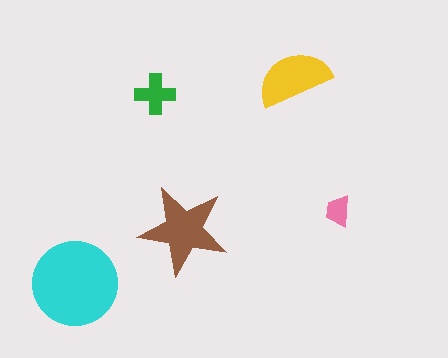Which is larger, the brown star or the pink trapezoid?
The brown star.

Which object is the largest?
The cyan circle.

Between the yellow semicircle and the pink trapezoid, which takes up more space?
The yellow semicircle.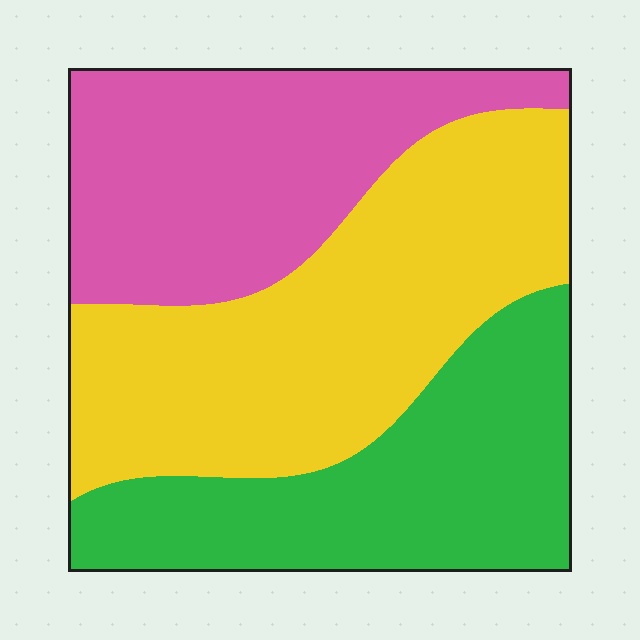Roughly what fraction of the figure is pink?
Pink takes up about one third (1/3) of the figure.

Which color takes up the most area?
Yellow, at roughly 40%.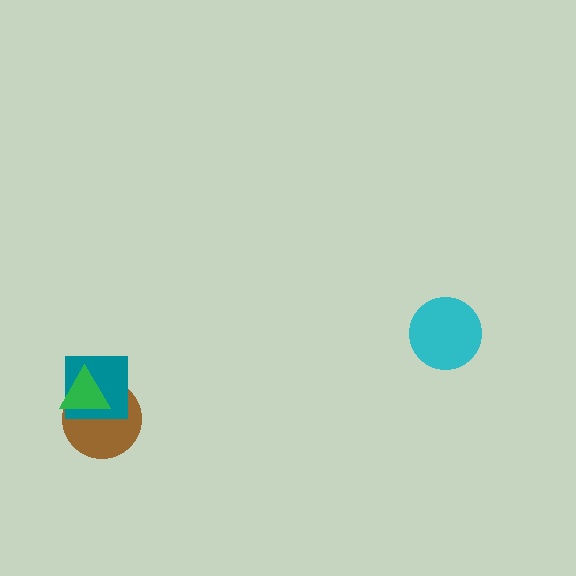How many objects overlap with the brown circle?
2 objects overlap with the brown circle.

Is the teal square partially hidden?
Yes, it is partially covered by another shape.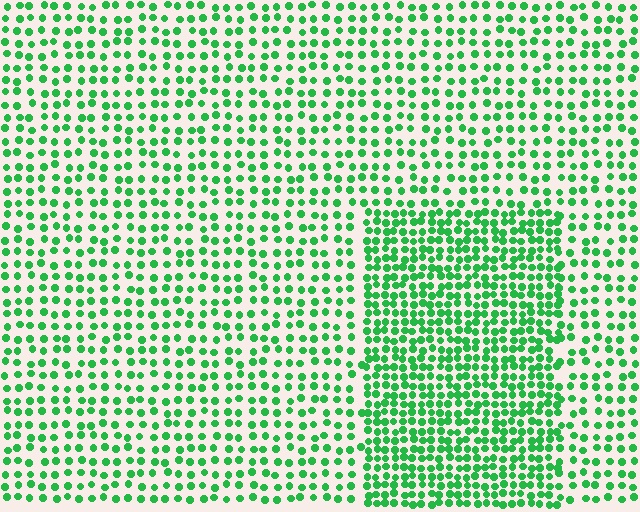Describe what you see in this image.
The image contains small green elements arranged at two different densities. A rectangle-shaped region is visible where the elements are more densely packed than the surrounding area.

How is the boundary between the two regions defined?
The boundary is defined by a change in element density (approximately 1.8x ratio). All elements are the same color, size, and shape.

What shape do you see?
I see a rectangle.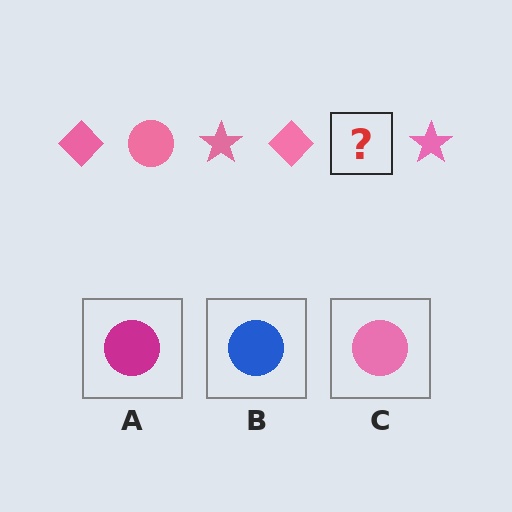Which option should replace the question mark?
Option C.